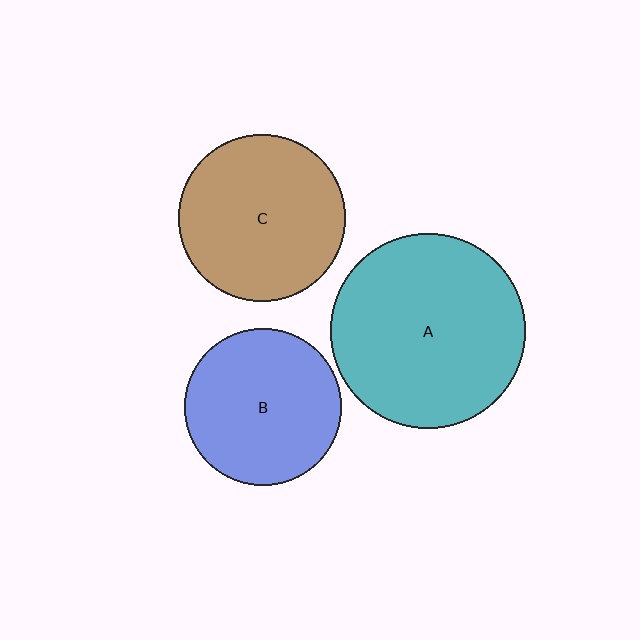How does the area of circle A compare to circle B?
Approximately 1.5 times.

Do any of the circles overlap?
No, none of the circles overlap.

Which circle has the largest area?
Circle A (teal).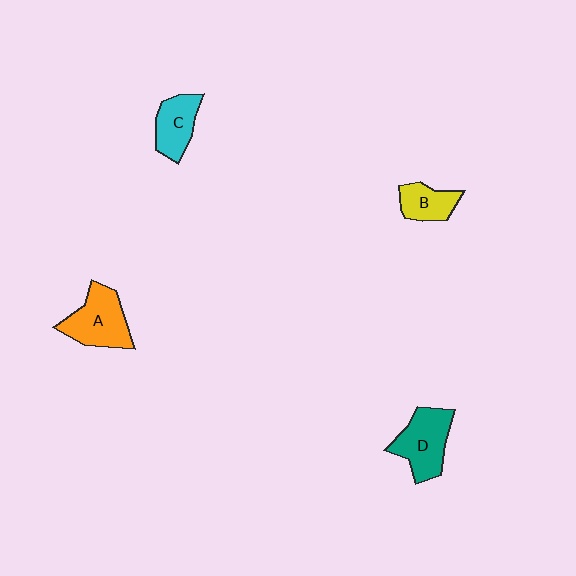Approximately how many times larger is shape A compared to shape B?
Approximately 1.7 times.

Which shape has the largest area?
Shape A (orange).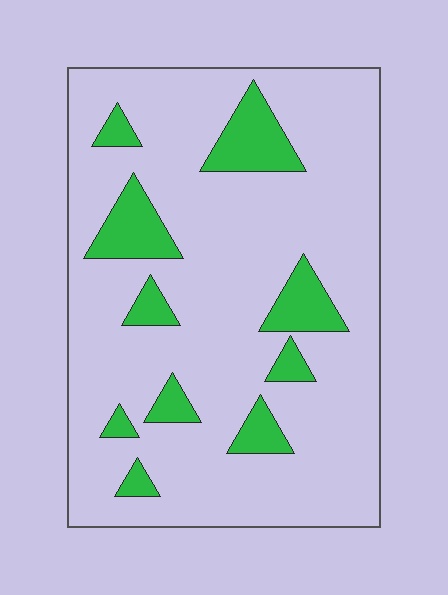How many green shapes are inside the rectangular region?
10.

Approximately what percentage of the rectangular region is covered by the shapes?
Approximately 15%.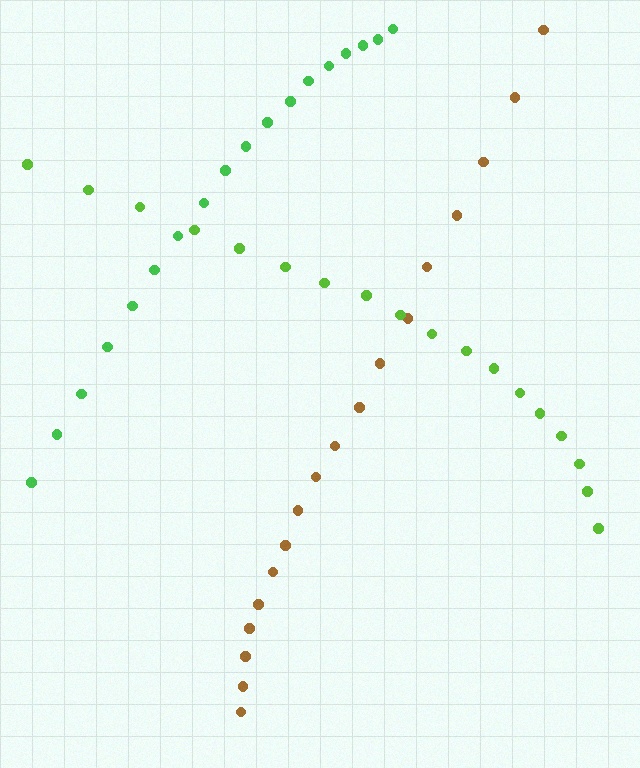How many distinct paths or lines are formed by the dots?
There are 3 distinct paths.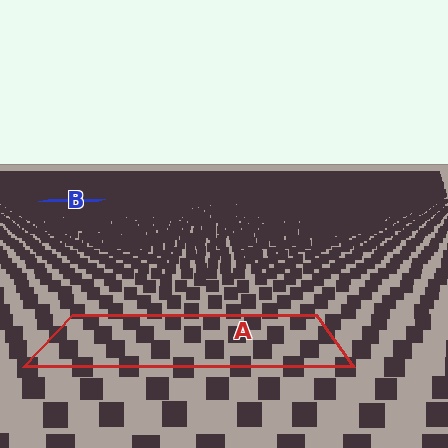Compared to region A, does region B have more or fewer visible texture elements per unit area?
Region B has more texture elements per unit area — they are packed more densely because it is farther away.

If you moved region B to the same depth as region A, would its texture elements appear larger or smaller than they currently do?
They would appear larger. At a closer depth, the same texture elements are projected at a bigger on-screen size.